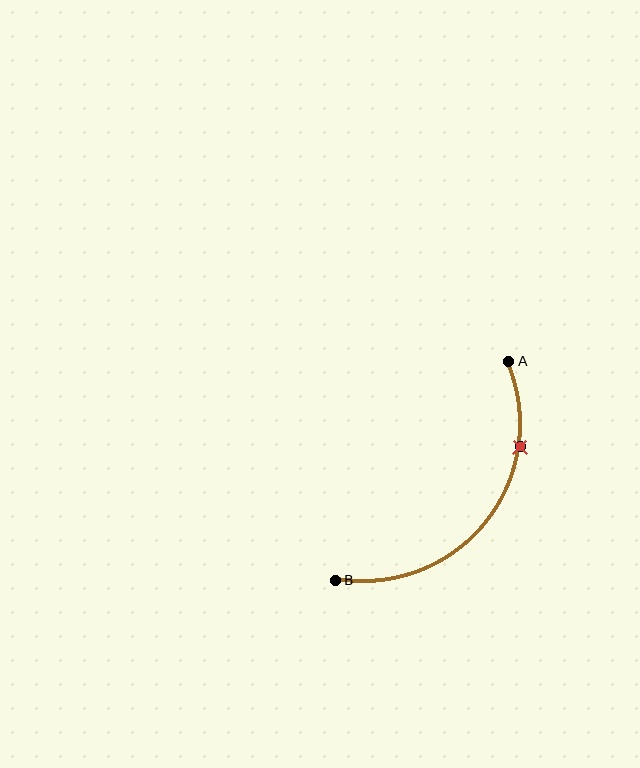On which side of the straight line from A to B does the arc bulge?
The arc bulges below and to the right of the straight line connecting A and B.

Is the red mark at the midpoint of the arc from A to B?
No. The red mark lies on the arc but is closer to endpoint A. The arc midpoint would be at the point on the curve equidistant along the arc from both A and B.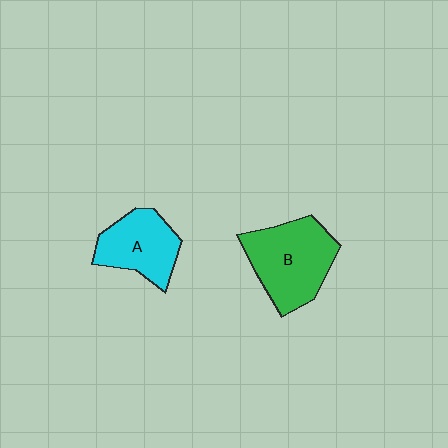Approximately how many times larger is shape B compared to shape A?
Approximately 1.3 times.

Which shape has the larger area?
Shape B (green).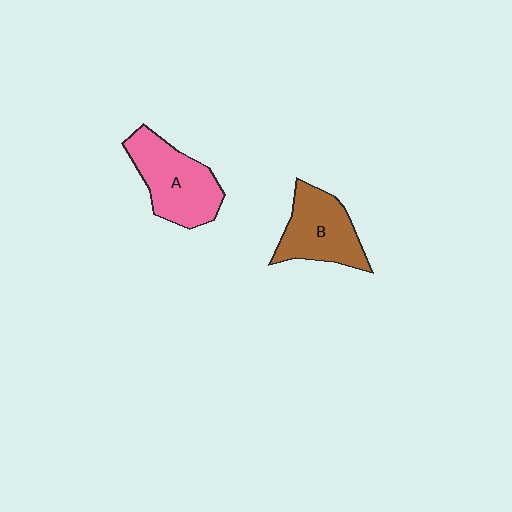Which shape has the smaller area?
Shape B (brown).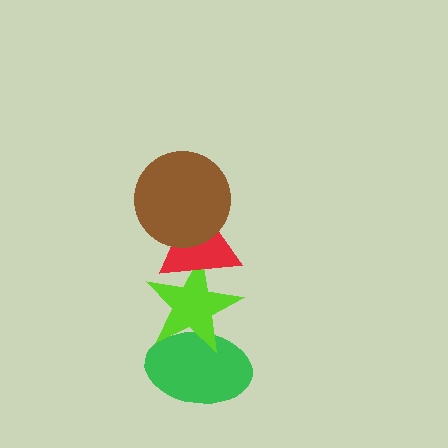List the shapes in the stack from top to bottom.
From top to bottom: the brown circle, the red triangle, the lime star, the green ellipse.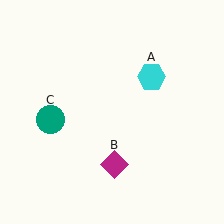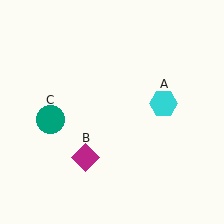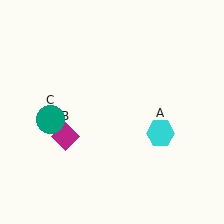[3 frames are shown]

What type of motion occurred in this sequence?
The cyan hexagon (object A), magenta diamond (object B) rotated clockwise around the center of the scene.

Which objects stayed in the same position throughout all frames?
Teal circle (object C) remained stationary.